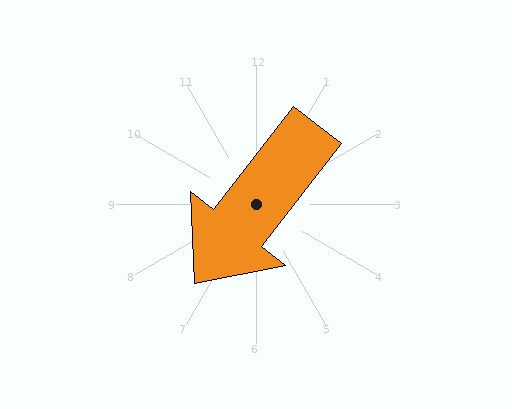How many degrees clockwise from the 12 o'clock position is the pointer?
Approximately 218 degrees.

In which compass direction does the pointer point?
Southwest.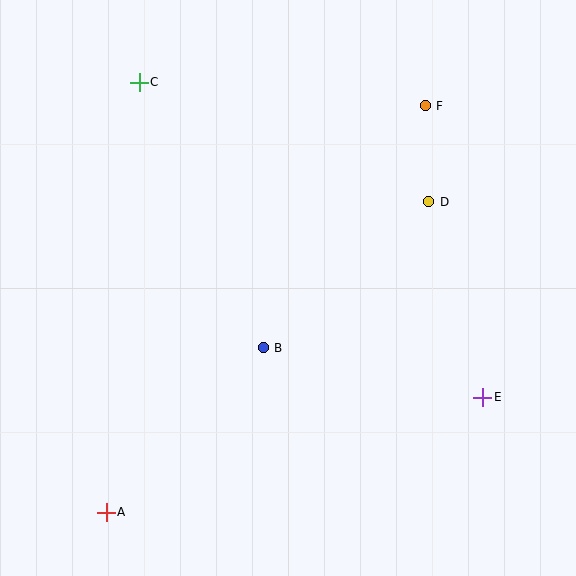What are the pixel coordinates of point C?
Point C is at (139, 82).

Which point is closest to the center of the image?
Point B at (263, 348) is closest to the center.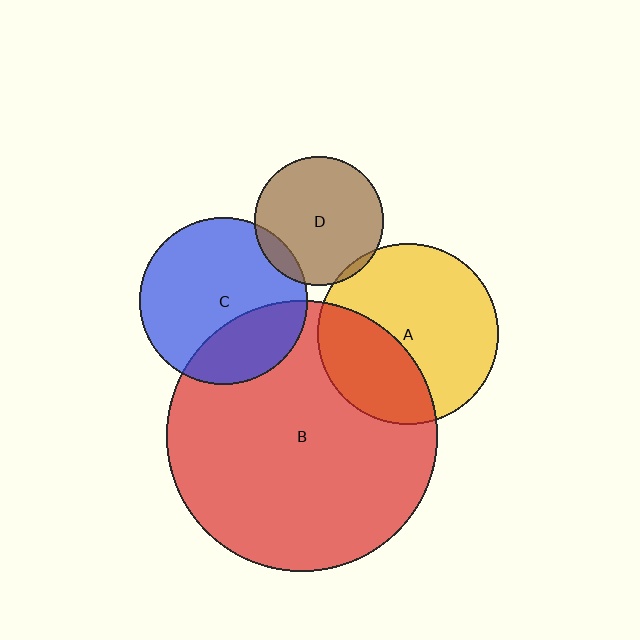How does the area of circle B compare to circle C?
Approximately 2.6 times.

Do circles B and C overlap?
Yes.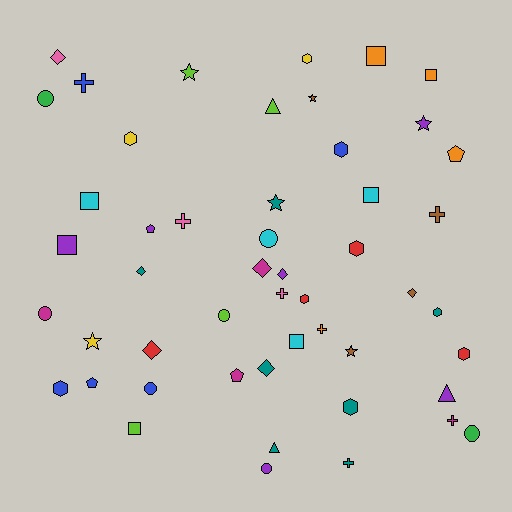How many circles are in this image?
There are 7 circles.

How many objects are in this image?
There are 50 objects.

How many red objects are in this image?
There are 4 red objects.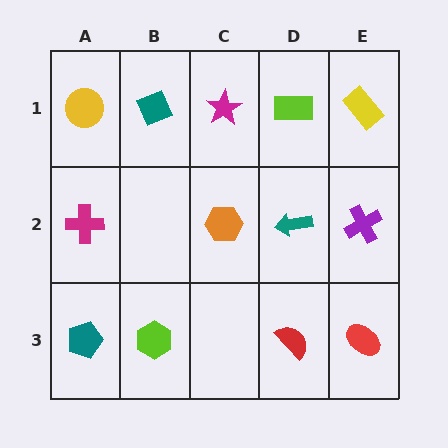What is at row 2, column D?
A teal arrow.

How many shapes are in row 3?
4 shapes.